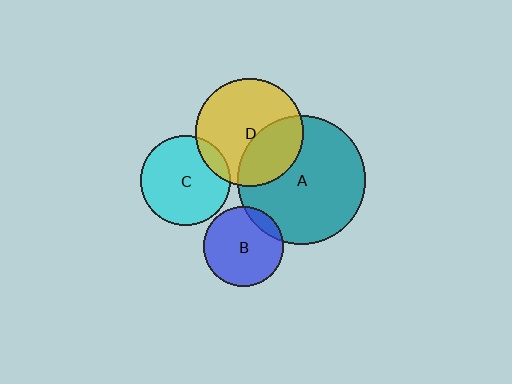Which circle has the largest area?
Circle A (teal).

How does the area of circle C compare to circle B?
Approximately 1.3 times.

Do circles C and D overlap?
Yes.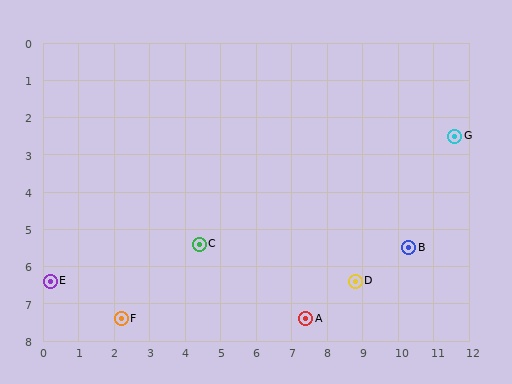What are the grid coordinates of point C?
Point C is at approximately (4.4, 5.4).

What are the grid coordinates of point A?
Point A is at approximately (7.4, 7.4).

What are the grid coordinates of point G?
Point G is at approximately (11.6, 2.5).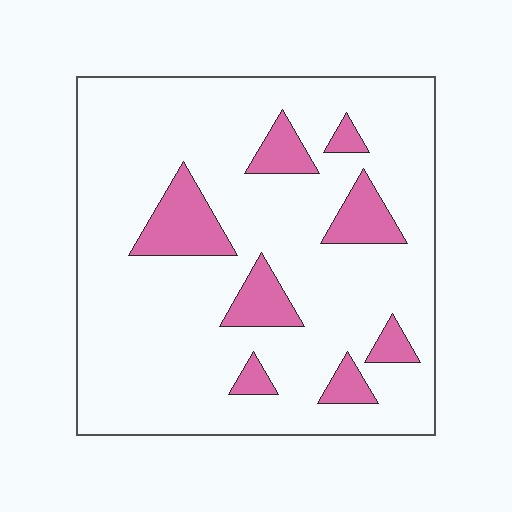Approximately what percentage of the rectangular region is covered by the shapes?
Approximately 15%.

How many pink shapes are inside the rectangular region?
8.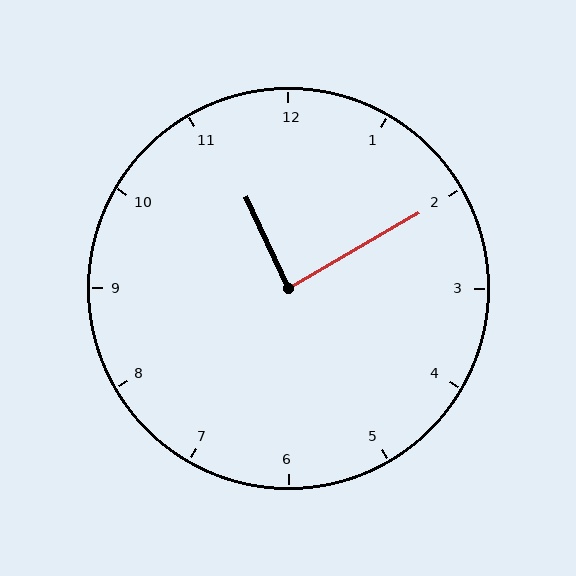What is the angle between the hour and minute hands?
Approximately 85 degrees.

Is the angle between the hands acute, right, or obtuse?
It is right.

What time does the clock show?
11:10.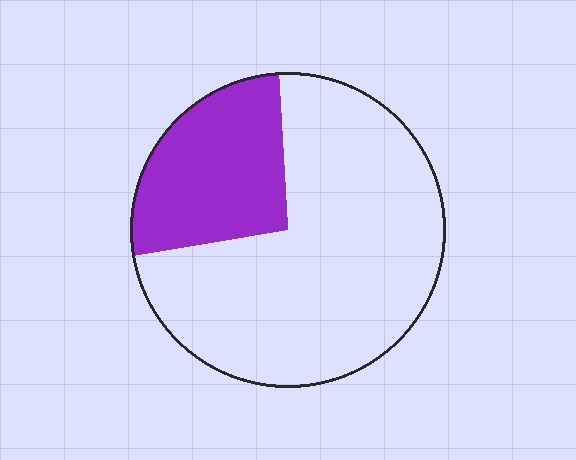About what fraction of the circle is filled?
About one quarter (1/4).